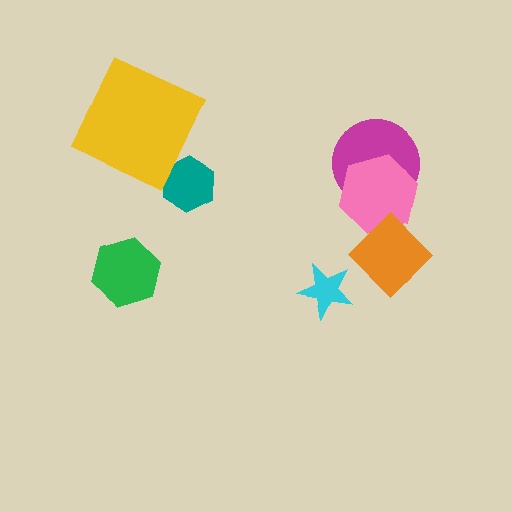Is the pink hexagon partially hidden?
Yes, it is partially covered by another shape.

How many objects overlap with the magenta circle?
1 object overlaps with the magenta circle.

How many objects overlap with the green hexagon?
0 objects overlap with the green hexagon.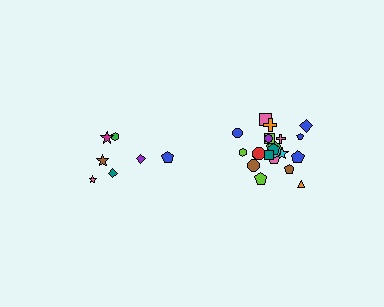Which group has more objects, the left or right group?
The right group.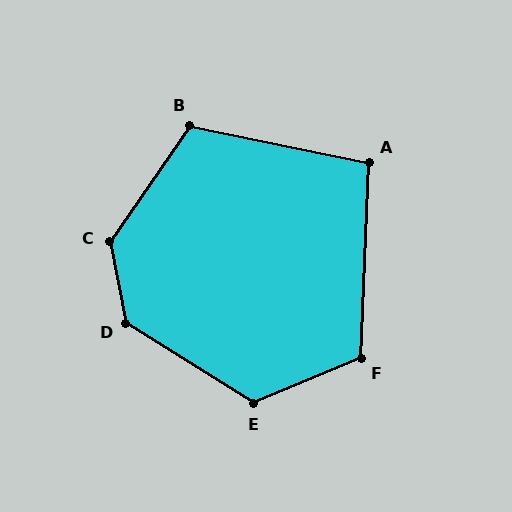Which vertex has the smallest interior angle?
A, at approximately 99 degrees.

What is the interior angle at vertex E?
Approximately 126 degrees (obtuse).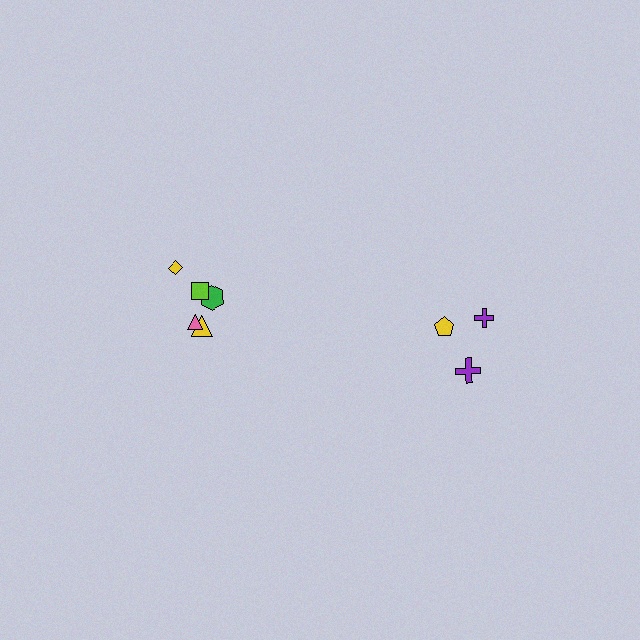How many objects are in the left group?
There are 5 objects.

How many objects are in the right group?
There are 3 objects.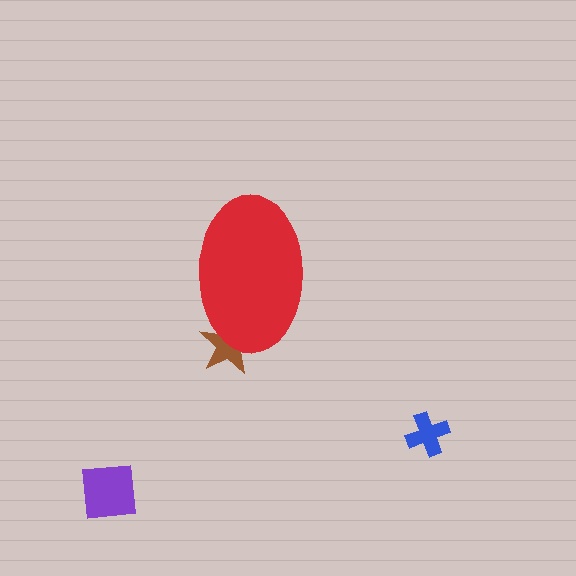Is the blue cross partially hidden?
No, the blue cross is fully visible.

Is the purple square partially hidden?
No, the purple square is fully visible.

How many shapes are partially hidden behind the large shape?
1 shape is partially hidden.